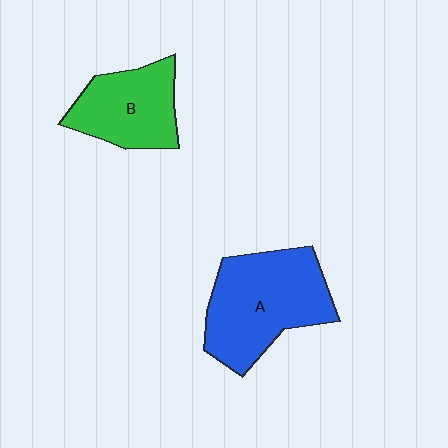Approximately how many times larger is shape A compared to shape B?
Approximately 1.5 times.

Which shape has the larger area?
Shape A (blue).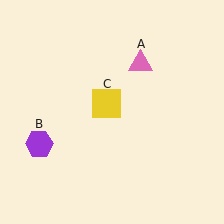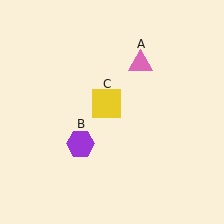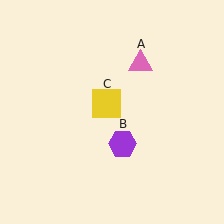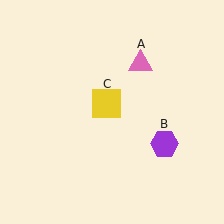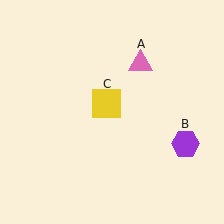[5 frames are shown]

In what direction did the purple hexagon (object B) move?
The purple hexagon (object B) moved right.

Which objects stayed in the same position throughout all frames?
Pink triangle (object A) and yellow square (object C) remained stationary.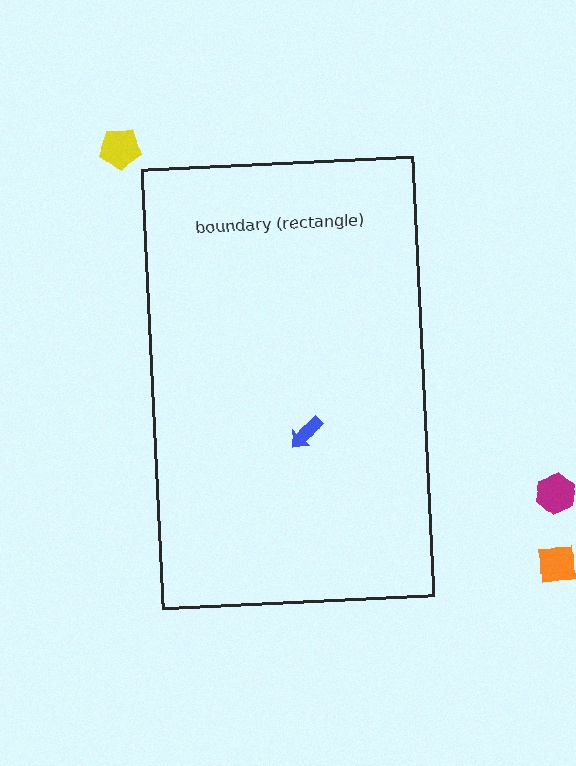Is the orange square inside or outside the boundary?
Outside.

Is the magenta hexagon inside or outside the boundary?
Outside.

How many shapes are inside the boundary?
1 inside, 3 outside.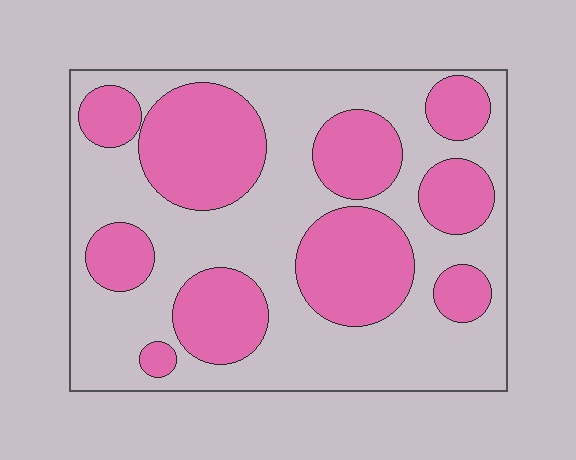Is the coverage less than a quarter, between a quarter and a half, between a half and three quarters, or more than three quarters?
Between a quarter and a half.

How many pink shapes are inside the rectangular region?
10.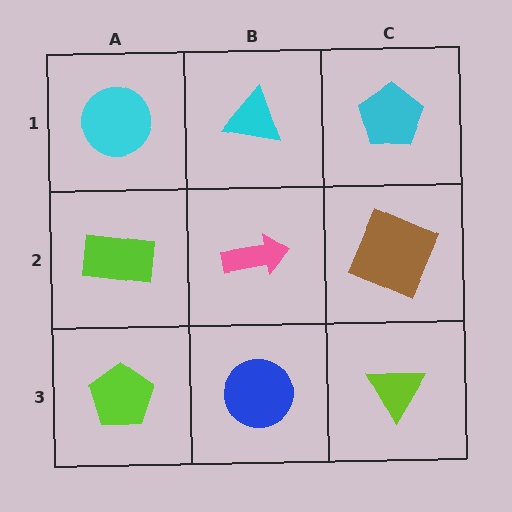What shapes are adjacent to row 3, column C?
A brown square (row 2, column C), a blue circle (row 3, column B).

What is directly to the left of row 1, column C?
A cyan triangle.